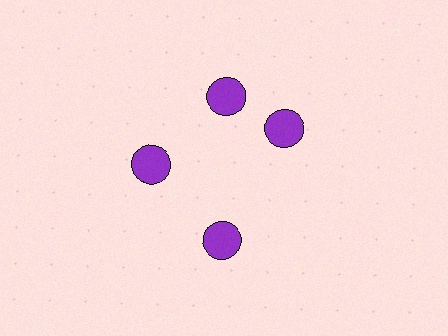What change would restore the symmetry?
The symmetry would be restored by rotating it back into even spacing with its neighbors so that all 4 circles sit at equal angles and equal distance from the center.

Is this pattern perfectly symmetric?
No. The 4 purple circles are arranged in a ring, but one element near the 3 o'clock position is rotated out of alignment along the ring, breaking the 4-fold rotational symmetry.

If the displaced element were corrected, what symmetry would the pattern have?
It would have 4-fold rotational symmetry — the pattern would map onto itself every 90 degrees.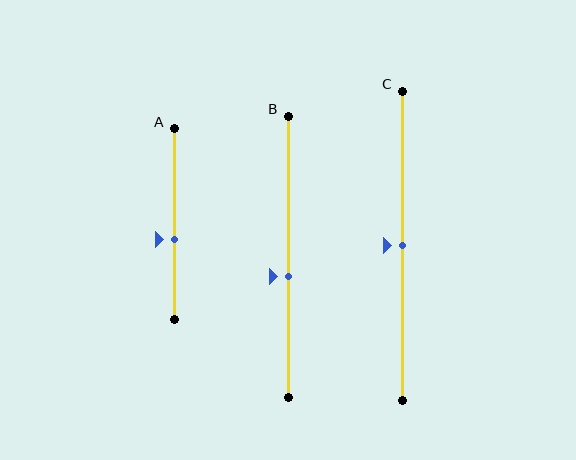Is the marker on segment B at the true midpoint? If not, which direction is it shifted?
No, the marker on segment B is shifted downward by about 7% of the segment length.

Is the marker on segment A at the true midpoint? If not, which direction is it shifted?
No, the marker on segment A is shifted downward by about 8% of the segment length.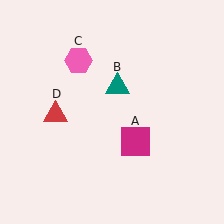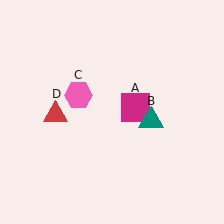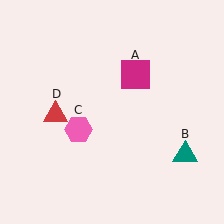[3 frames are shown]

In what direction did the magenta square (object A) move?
The magenta square (object A) moved up.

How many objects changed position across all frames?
3 objects changed position: magenta square (object A), teal triangle (object B), pink hexagon (object C).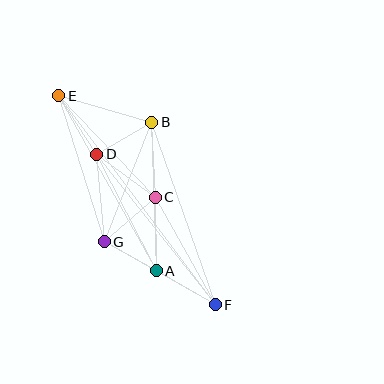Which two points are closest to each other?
Points A and G are closest to each other.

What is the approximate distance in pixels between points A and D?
The distance between A and D is approximately 131 pixels.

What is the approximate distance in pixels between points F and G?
The distance between F and G is approximately 128 pixels.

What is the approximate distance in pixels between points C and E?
The distance between C and E is approximately 140 pixels.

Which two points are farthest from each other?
Points E and F are farthest from each other.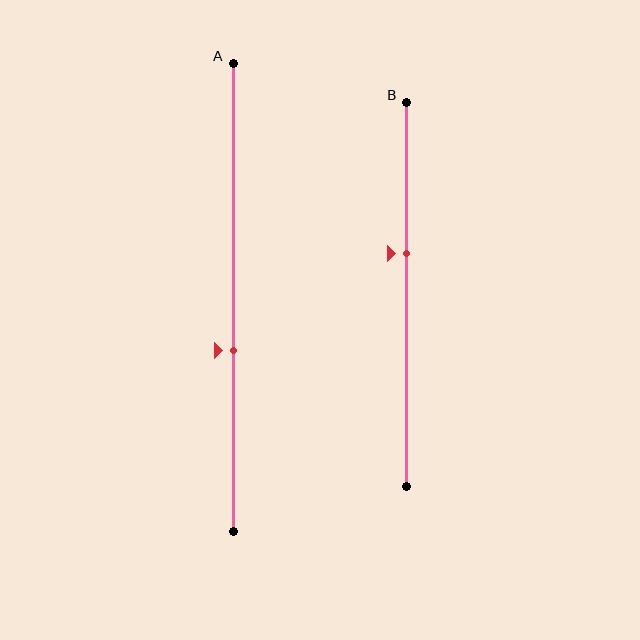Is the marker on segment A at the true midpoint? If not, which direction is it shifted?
No, the marker on segment A is shifted downward by about 11% of the segment length.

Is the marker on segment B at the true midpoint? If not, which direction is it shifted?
No, the marker on segment B is shifted upward by about 11% of the segment length.